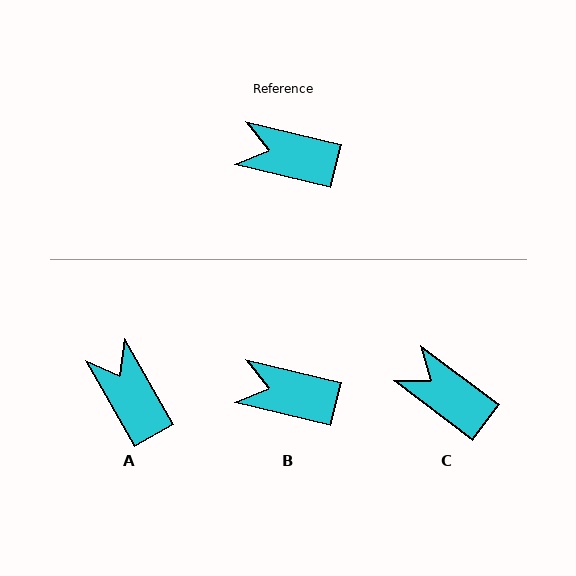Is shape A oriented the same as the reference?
No, it is off by about 47 degrees.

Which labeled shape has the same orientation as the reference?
B.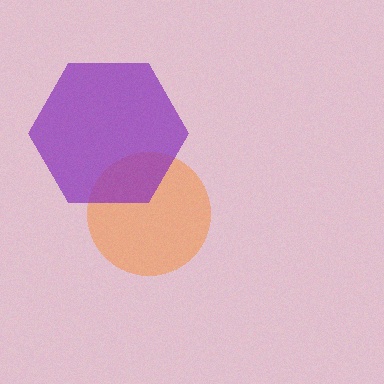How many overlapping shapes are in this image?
There are 2 overlapping shapes in the image.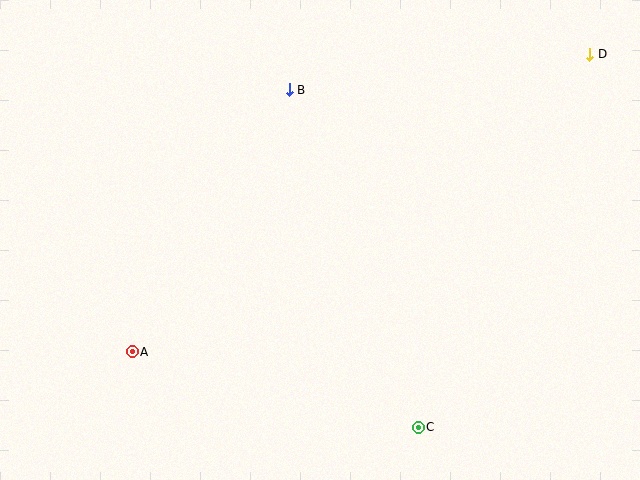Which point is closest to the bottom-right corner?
Point C is closest to the bottom-right corner.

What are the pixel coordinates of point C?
Point C is at (418, 427).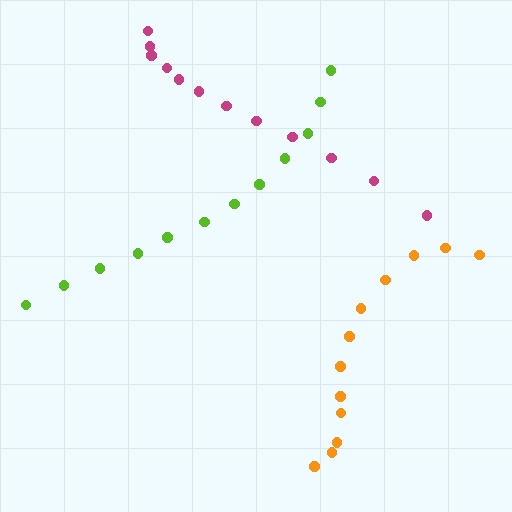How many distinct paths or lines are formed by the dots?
There are 3 distinct paths.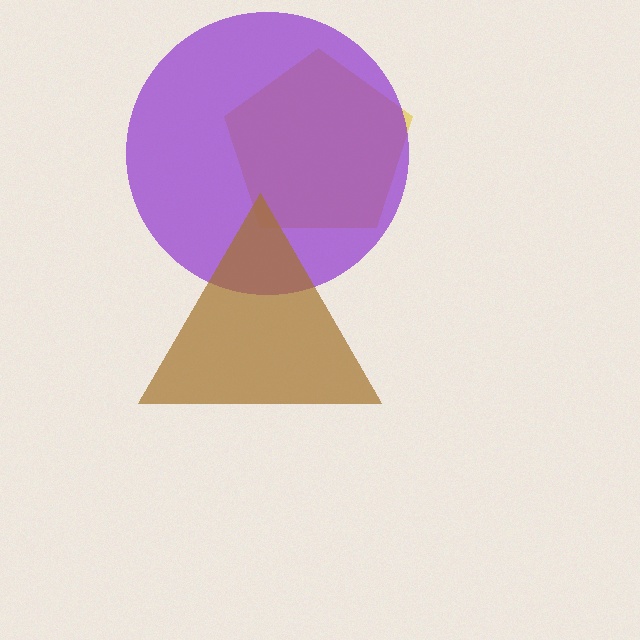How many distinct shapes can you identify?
There are 3 distinct shapes: a yellow pentagon, a purple circle, a brown triangle.